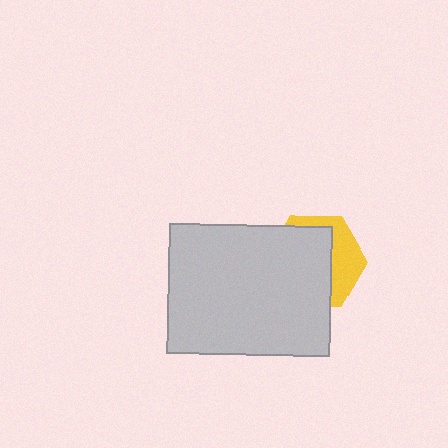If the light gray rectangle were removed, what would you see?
You would see the complete yellow hexagon.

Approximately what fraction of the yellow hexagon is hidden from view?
Roughly 65% of the yellow hexagon is hidden behind the light gray rectangle.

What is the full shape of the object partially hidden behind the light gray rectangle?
The partially hidden object is a yellow hexagon.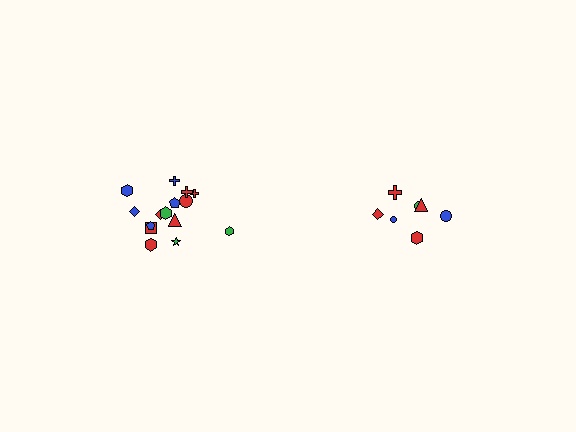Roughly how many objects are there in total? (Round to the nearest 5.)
Roughly 20 objects in total.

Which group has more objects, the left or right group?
The left group.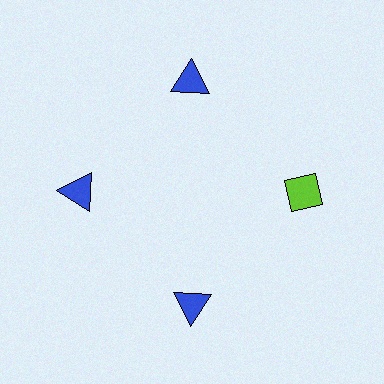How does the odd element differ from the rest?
It differs in both color (lime instead of blue) and shape (diamond instead of triangle).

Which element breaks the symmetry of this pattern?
The lime diamond at roughly the 3 o'clock position breaks the symmetry. All other shapes are blue triangles.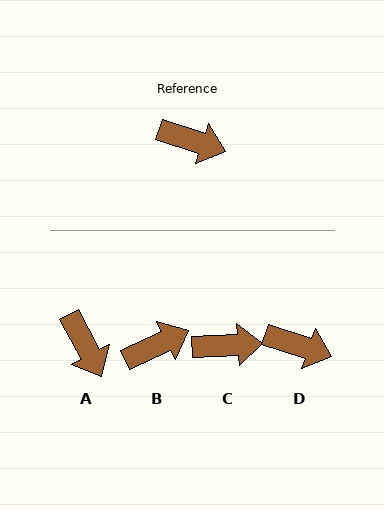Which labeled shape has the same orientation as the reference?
D.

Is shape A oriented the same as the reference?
No, it is off by about 44 degrees.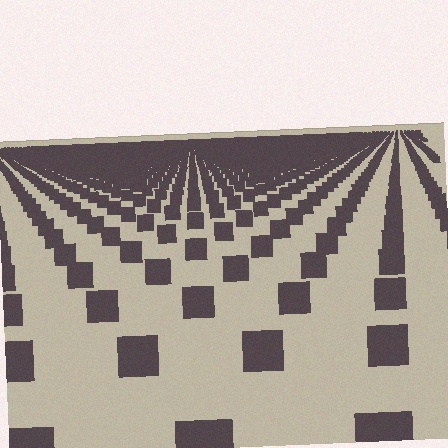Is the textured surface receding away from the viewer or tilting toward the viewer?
The surface is receding away from the viewer. Texture elements get smaller and denser toward the top.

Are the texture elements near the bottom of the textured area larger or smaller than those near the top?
Larger. Near the bottom, elements are closer to the viewer and appear at a bigger on-screen size.